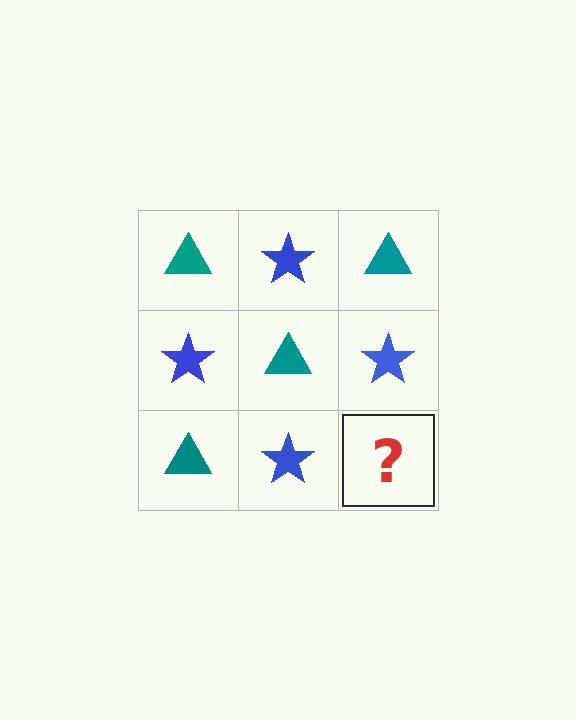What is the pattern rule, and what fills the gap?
The rule is that it alternates teal triangle and blue star in a checkerboard pattern. The gap should be filled with a teal triangle.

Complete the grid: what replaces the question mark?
The question mark should be replaced with a teal triangle.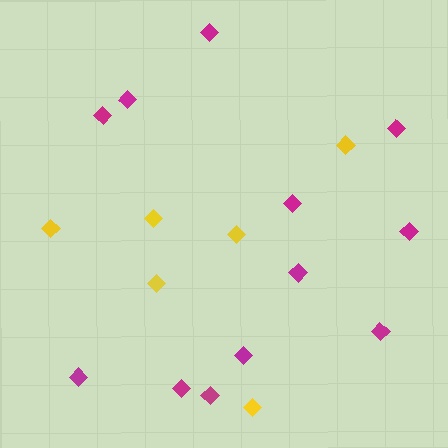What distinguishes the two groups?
There are 2 groups: one group of magenta diamonds (12) and one group of yellow diamonds (6).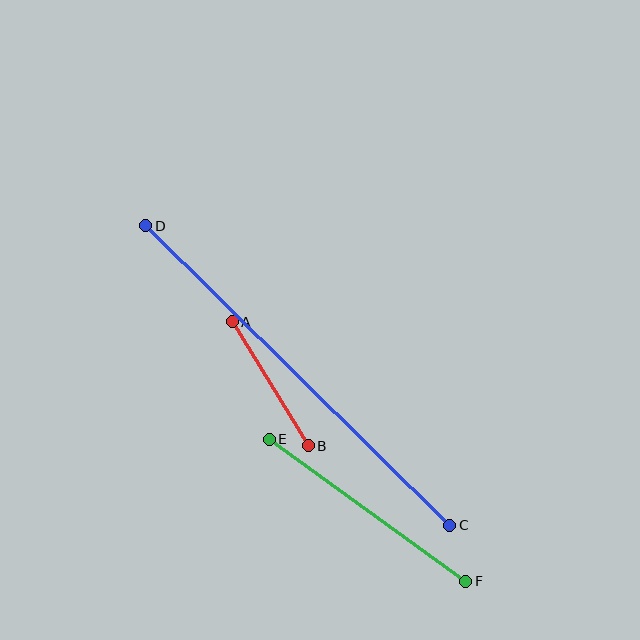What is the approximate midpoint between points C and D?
The midpoint is at approximately (298, 375) pixels.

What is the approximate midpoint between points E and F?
The midpoint is at approximately (368, 510) pixels.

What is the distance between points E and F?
The distance is approximately 242 pixels.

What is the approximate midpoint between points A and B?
The midpoint is at approximately (270, 384) pixels.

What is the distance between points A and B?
The distance is approximately 146 pixels.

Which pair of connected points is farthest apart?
Points C and D are farthest apart.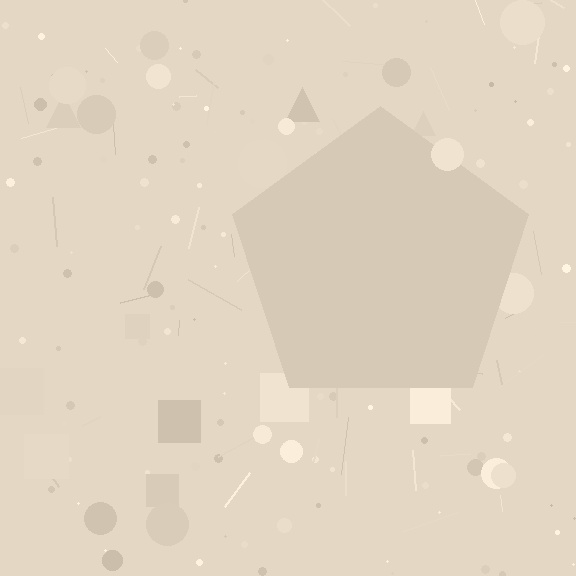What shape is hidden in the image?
A pentagon is hidden in the image.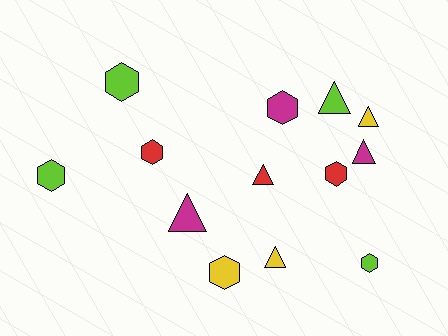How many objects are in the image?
There are 13 objects.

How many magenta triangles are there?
There are 2 magenta triangles.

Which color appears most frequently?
Lime, with 4 objects.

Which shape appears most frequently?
Hexagon, with 7 objects.